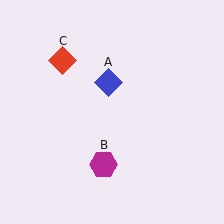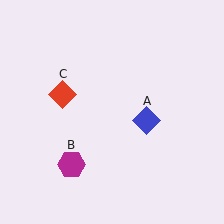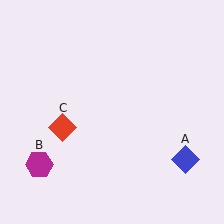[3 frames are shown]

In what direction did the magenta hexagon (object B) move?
The magenta hexagon (object B) moved left.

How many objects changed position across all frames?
3 objects changed position: blue diamond (object A), magenta hexagon (object B), red diamond (object C).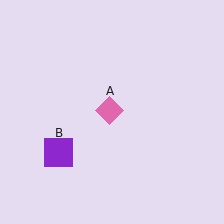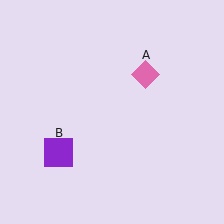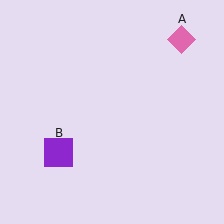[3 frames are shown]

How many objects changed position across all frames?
1 object changed position: pink diamond (object A).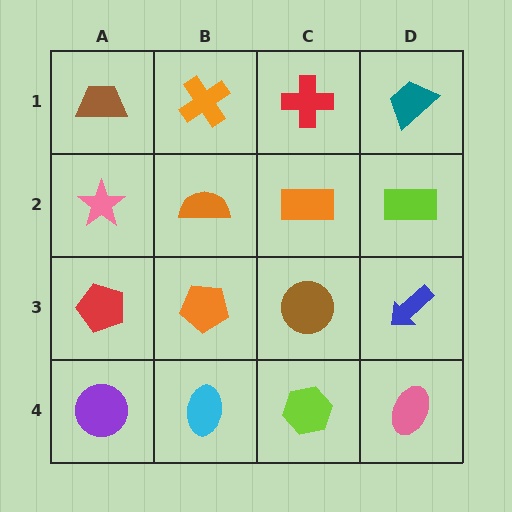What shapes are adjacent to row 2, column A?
A brown trapezoid (row 1, column A), a red pentagon (row 3, column A), an orange semicircle (row 2, column B).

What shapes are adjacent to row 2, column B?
An orange cross (row 1, column B), an orange pentagon (row 3, column B), a pink star (row 2, column A), an orange rectangle (row 2, column C).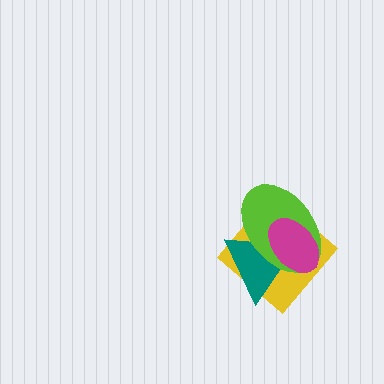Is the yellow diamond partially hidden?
Yes, it is partially covered by another shape.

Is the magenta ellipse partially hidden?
No, no other shape covers it.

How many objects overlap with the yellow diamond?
3 objects overlap with the yellow diamond.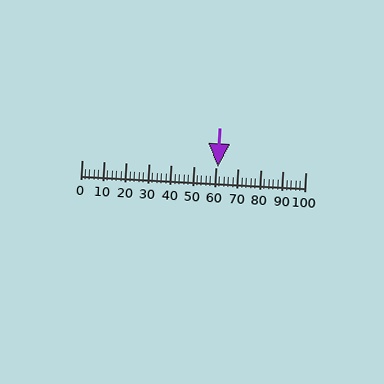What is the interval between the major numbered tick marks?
The major tick marks are spaced 10 units apart.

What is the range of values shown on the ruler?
The ruler shows values from 0 to 100.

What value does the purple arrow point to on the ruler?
The purple arrow points to approximately 61.